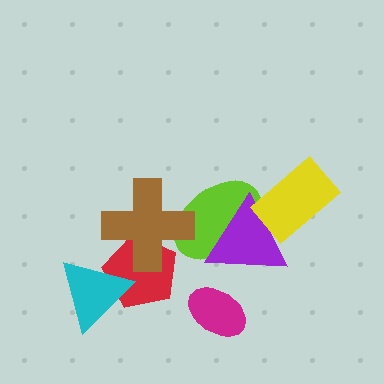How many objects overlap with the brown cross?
2 objects overlap with the brown cross.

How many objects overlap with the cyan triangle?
1 object overlaps with the cyan triangle.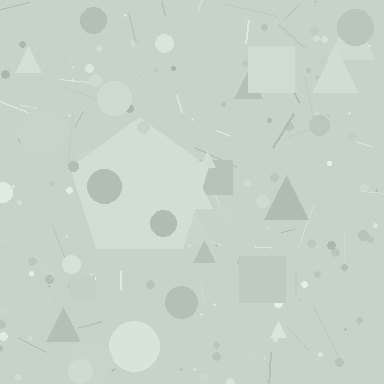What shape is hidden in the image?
A pentagon is hidden in the image.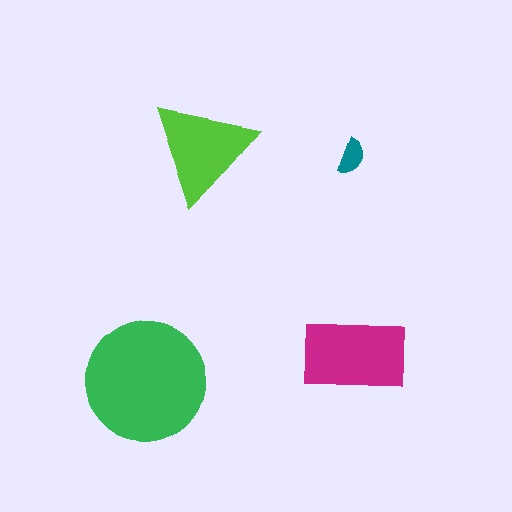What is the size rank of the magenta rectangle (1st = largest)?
2nd.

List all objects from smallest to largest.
The teal semicircle, the lime triangle, the magenta rectangle, the green circle.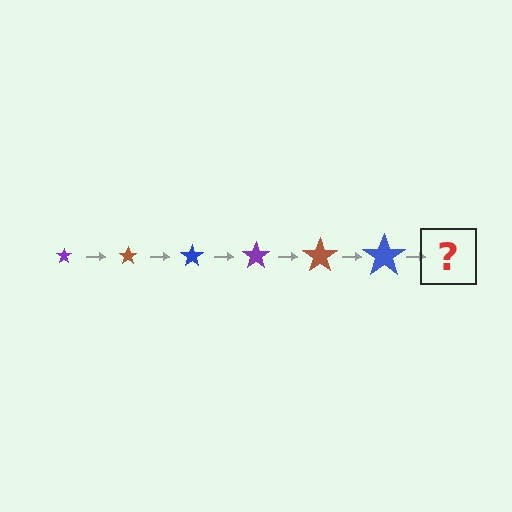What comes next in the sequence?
The next element should be a purple star, larger than the previous one.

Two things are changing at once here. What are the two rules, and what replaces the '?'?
The two rules are that the star grows larger each step and the color cycles through purple, brown, and blue. The '?' should be a purple star, larger than the previous one.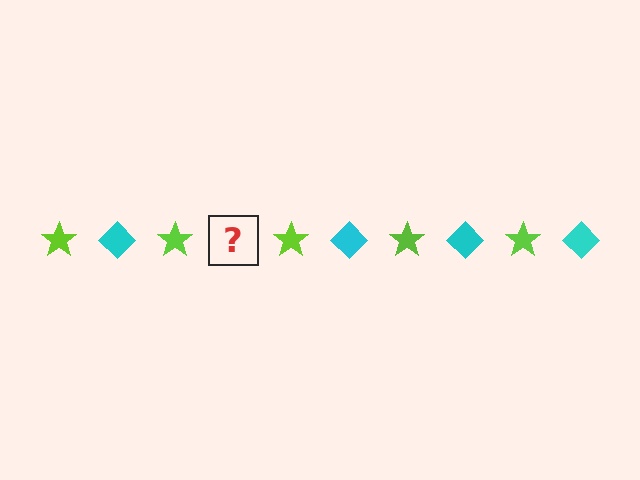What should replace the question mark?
The question mark should be replaced with a cyan diamond.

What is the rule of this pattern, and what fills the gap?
The rule is that the pattern alternates between lime star and cyan diamond. The gap should be filled with a cyan diamond.